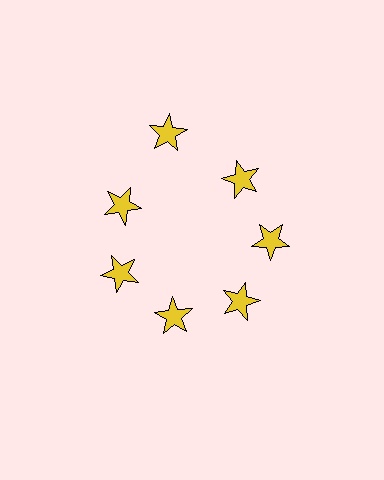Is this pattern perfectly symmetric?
No. The 7 yellow stars are arranged in a ring, but one element near the 12 o'clock position is pushed outward from the center, breaking the 7-fold rotational symmetry.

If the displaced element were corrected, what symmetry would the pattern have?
It would have 7-fold rotational symmetry — the pattern would map onto itself every 51 degrees.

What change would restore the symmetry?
The symmetry would be restored by moving it inward, back onto the ring so that all 7 stars sit at equal angles and equal distance from the center.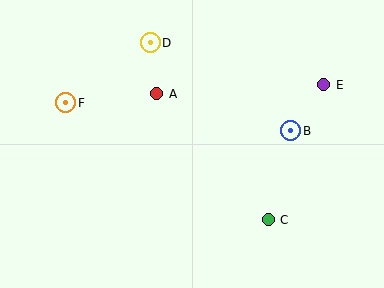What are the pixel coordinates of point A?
Point A is at (157, 94).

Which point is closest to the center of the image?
Point A at (157, 94) is closest to the center.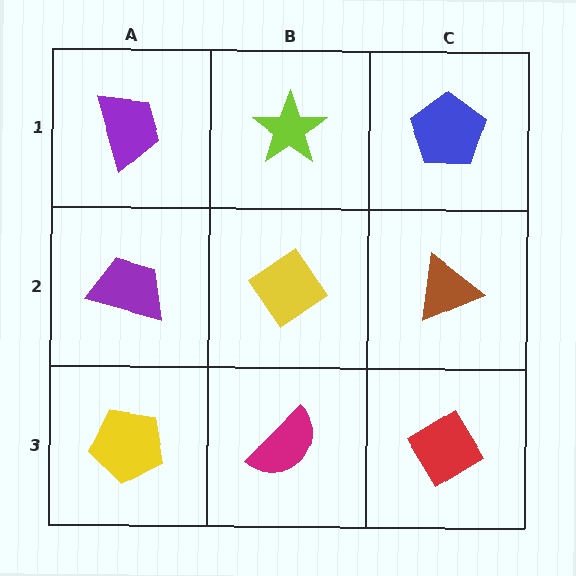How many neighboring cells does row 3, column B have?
3.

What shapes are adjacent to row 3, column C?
A brown triangle (row 2, column C), a magenta semicircle (row 3, column B).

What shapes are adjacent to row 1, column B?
A yellow diamond (row 2, column B), a purple trapezoid (row 1, column A), a blue pentagon (row 1, column C).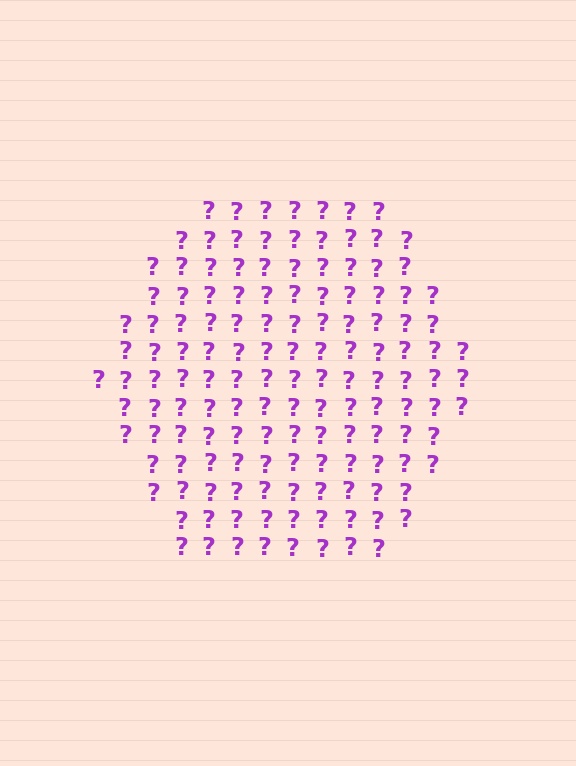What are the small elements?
The small elements are question marks.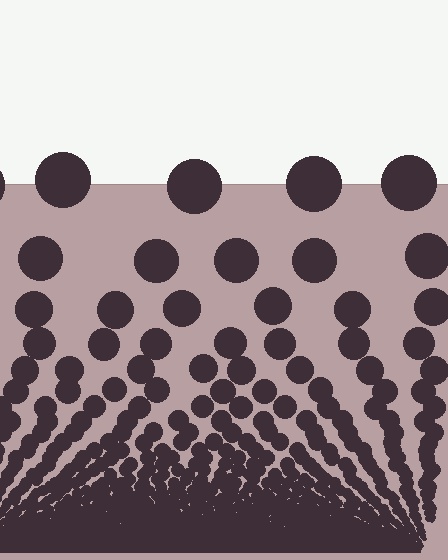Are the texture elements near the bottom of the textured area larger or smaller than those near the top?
Smaller. The gradient is inverted — elements near the bottom are smaller and denser.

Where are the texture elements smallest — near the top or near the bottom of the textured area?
Near the bottom.